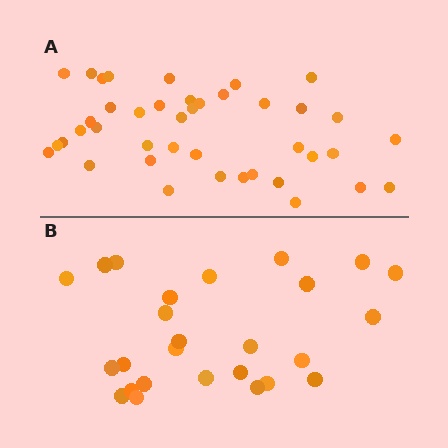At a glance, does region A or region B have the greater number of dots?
Region A (the top region) has more dots.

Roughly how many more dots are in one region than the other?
Region A has approximately 15 more dots than region B.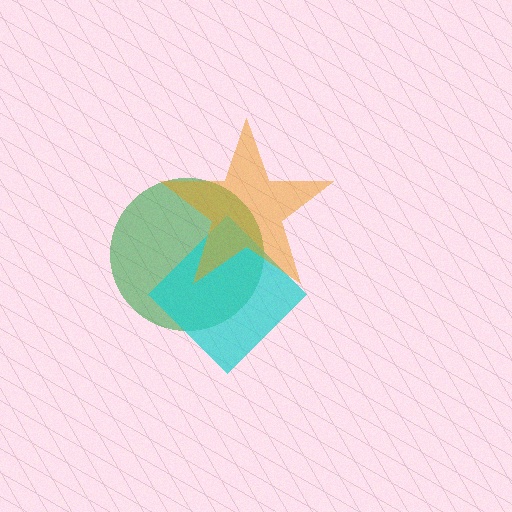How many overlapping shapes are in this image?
There are 3 overlapping shapes in the image.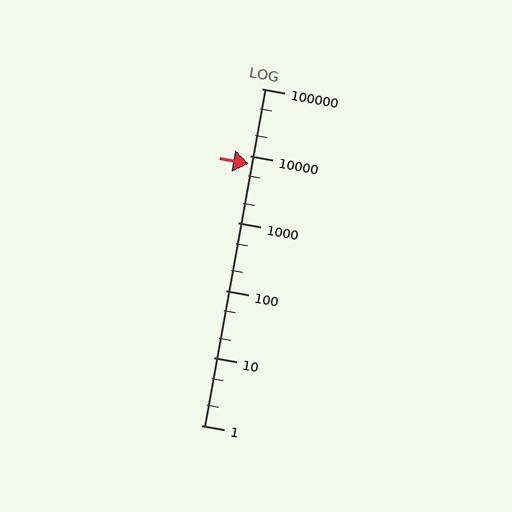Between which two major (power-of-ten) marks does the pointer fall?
The pointer is between 1000 and 10000.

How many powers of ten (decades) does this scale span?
The scale spans 5 decades, from 1 to 100000.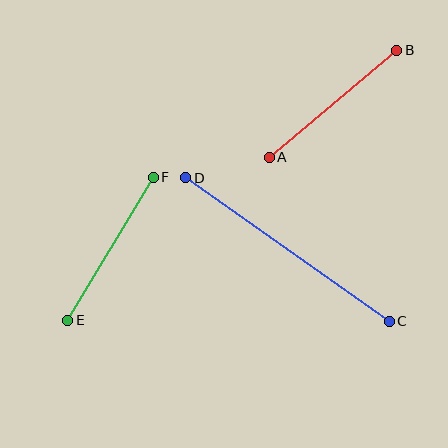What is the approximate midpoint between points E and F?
The midpoint is at approximately (110, 249) pixels.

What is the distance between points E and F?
The distance is approximately 166 pixels.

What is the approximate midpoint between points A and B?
The midpoint is at approximately (333, 104) pixels.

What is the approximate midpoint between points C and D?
The midpoint is at approximately (288, 249) pixels.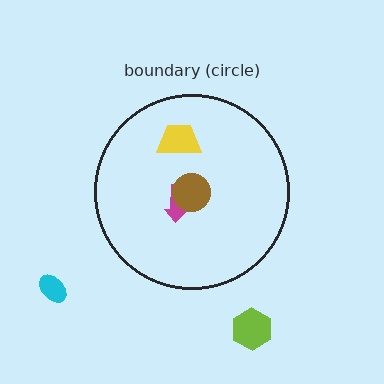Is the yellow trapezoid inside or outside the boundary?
Inside.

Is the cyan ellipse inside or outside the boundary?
Outside.